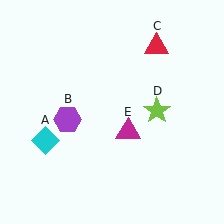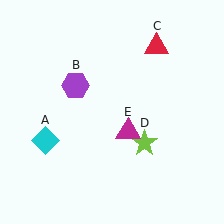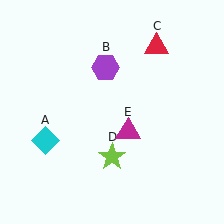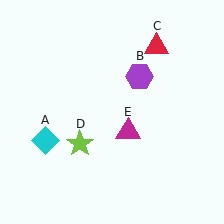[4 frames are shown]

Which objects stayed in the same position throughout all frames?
Cyan diamond (object A) and red triangle (object C) and magenta triangle (object E) remained stationary.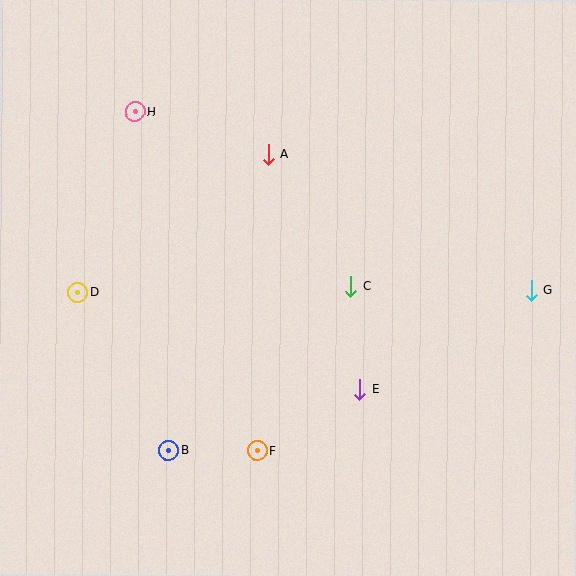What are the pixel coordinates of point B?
Point B is at (169, 450).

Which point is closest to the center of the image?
Point C at (351, 286) is closest to the center.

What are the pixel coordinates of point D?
Point D is at (77, 292).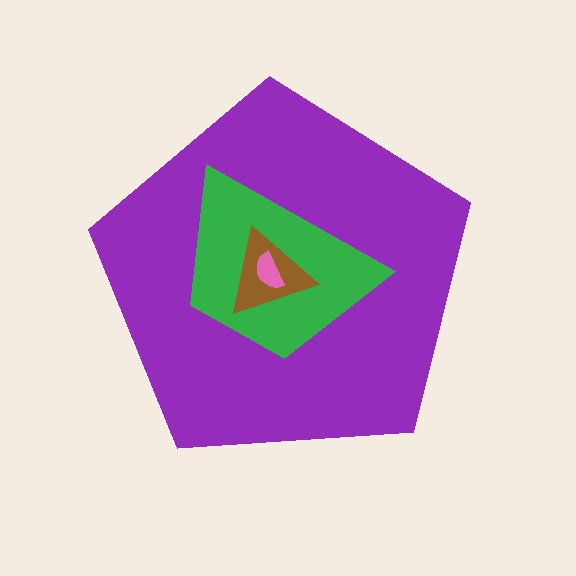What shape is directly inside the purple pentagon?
The green trapezoid.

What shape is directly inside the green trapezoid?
The brown triangle.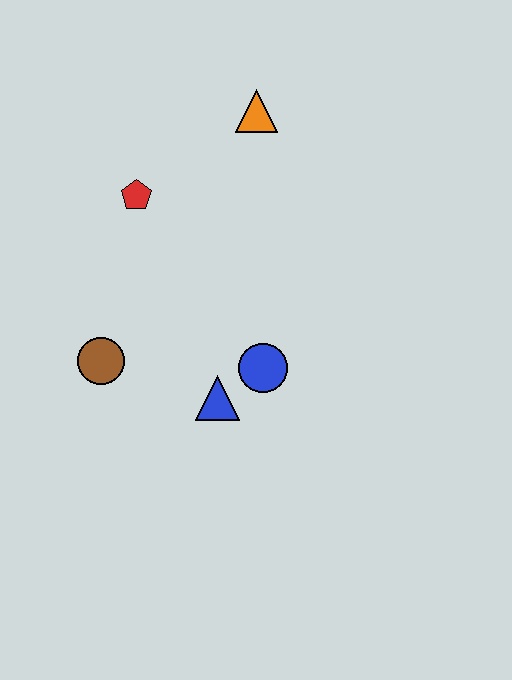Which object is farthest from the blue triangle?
The orange triangle is farthest from the blue triangle.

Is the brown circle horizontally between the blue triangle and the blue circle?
No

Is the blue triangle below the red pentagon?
Yes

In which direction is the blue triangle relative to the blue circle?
The blue triangle is to the left of the blue circle.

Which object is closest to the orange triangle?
The red pentagon is closest to the orange triangle.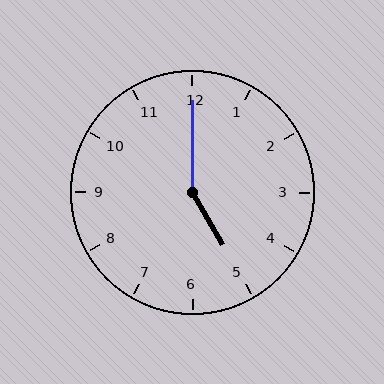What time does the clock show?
5:00.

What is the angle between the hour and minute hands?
Approximately 150 degrees.